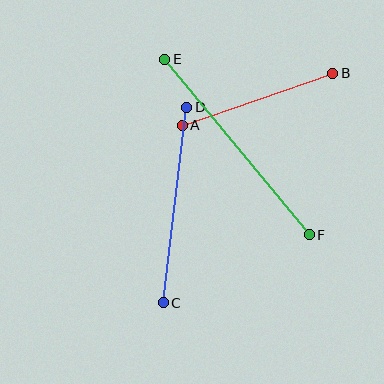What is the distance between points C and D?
The distance is approximately 197 pixels.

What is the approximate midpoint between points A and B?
The midpoint is at approximately (258, 99) pixels.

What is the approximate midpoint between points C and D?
The midpoint is at approximately (175, 205) pixels.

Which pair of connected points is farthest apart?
Points E and F are farthest apart.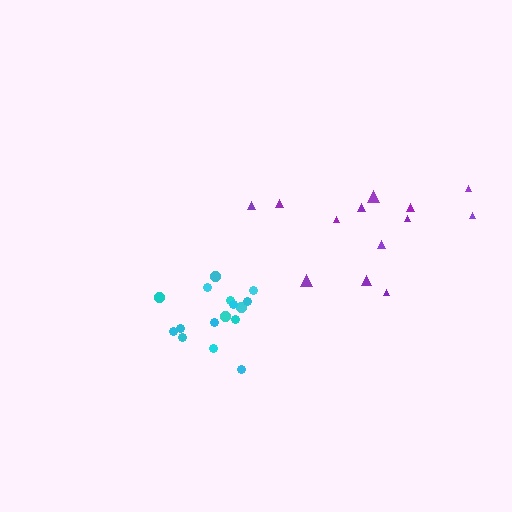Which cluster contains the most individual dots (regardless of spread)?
Cyan (16).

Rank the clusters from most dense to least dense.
cyan, purple.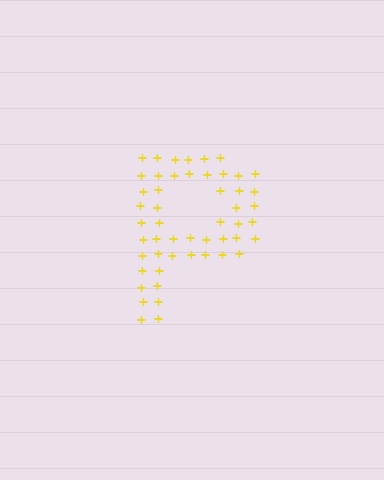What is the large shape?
The large shape is the letter P.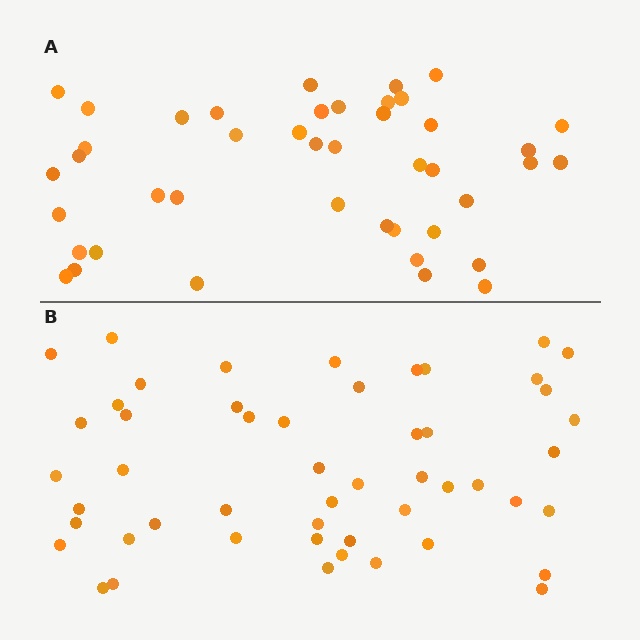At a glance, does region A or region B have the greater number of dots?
Region B (the bottom region) has more dots.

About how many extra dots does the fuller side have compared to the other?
Region B has roughly 8 or so more dots than region A.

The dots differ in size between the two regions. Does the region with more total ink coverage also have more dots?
No. Region A has more total ink coverage because its dots are larger, but region B actually contains more individual dots. Total area can be misleading — the number of items is what matters here.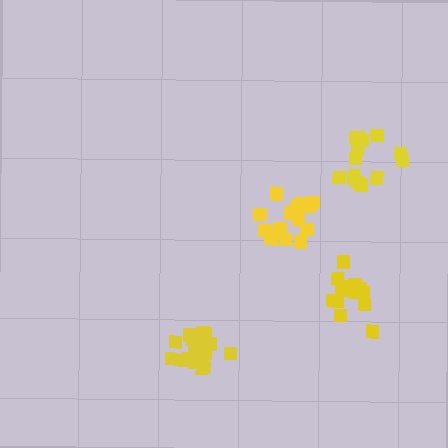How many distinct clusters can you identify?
There are 4 distinct clusters.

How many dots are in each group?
Group 1: 14 dots, Group 2: 15 dots, Group 3: 18 dots, Group 4: 14 dots (61 total).